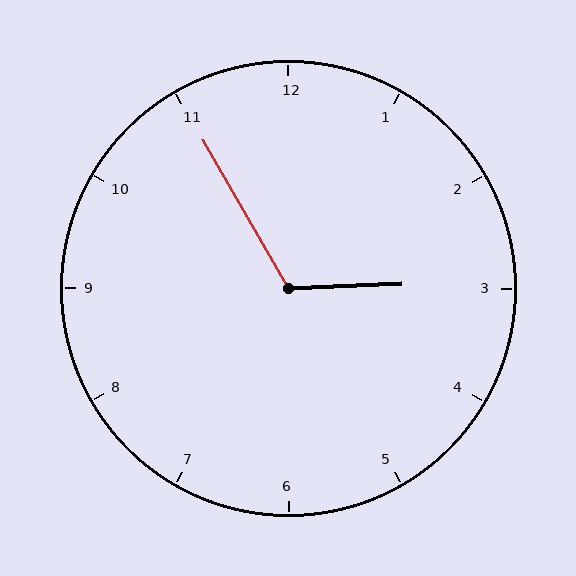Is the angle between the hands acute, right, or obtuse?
It is obtuse.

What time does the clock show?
2:55.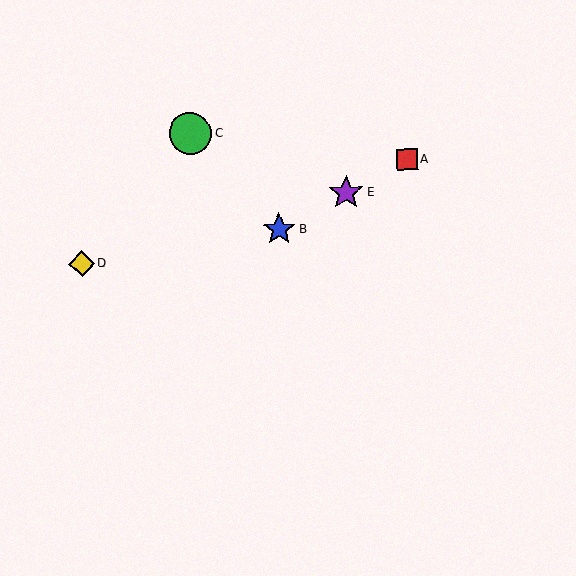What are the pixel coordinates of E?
Object E is at (346, 193).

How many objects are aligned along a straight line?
3 objects (A, B, E) are aligned along a straight line.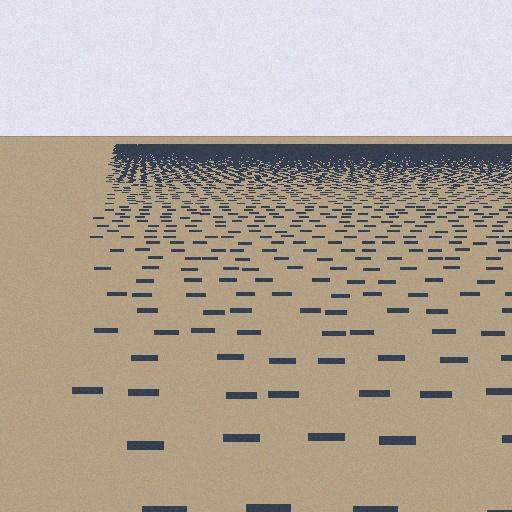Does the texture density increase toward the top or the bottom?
Density increases toward the top.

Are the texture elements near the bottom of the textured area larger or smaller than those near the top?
Larger. Near the bottom, elements are closer to the viewer and appear at a bigger on-screen size.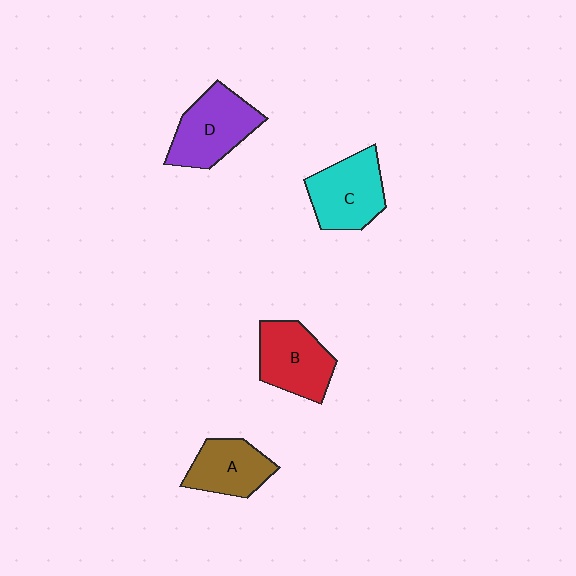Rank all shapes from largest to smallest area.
From largest to smallest: D (purple), C (cyan), B (red), A (brown).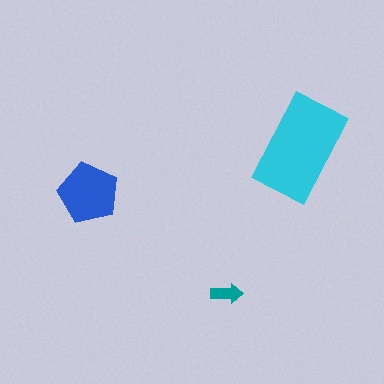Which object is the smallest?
The teal arrow.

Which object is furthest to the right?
The cyan rectangle is rightmost.